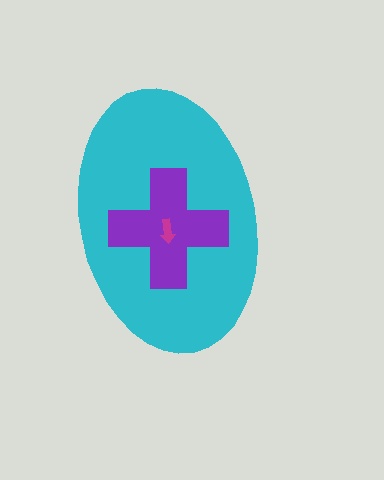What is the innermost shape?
The magenta arrow.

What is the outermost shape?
The cyan ellipse.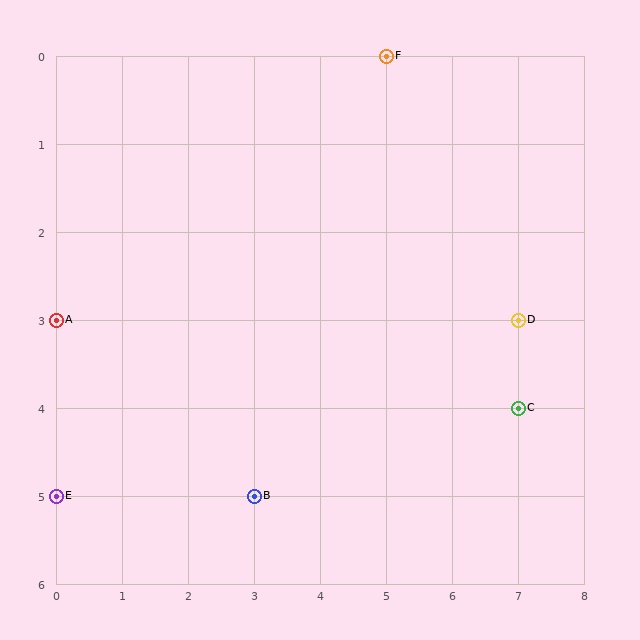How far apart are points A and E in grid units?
Points A and E are 2 rows apart.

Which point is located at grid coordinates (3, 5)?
Point B is at (3, 5).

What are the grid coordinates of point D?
Point D is at grid coordinates (7, 3).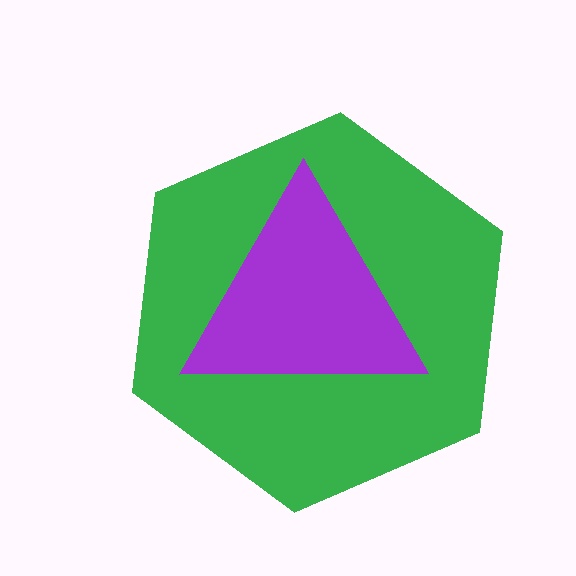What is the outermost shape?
The green hexagon.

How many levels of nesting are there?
2.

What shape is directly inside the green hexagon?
The purple triangle.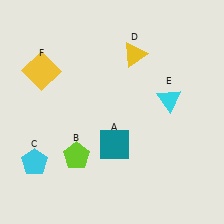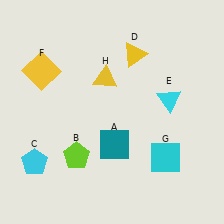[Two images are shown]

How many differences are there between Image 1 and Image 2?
There are 2 differences between the two images.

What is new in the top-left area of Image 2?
A yellow triangle (H) was added in the top-left area of Image 2.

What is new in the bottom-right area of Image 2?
A cyan square (G) was added in the bottom-right area of Image 2.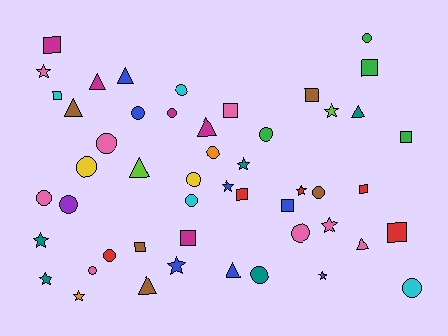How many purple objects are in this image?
There are 2 purple objects.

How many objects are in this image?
There are 50 objects.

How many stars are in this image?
There are 11 stars.